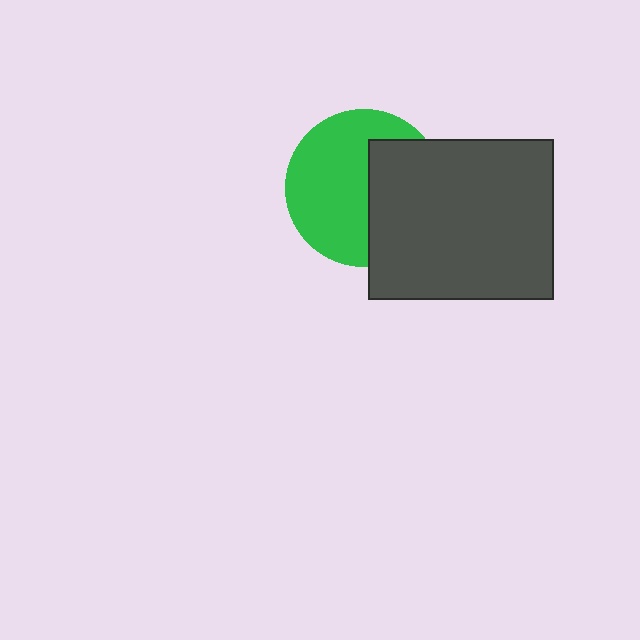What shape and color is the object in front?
The object in front is a dark gray rectangle.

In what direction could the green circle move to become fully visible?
The green circle could move left. That would shift it out from behind the dark gray rectangle entirely.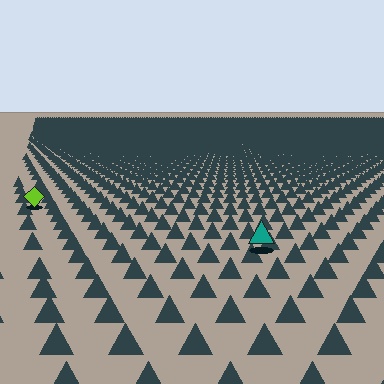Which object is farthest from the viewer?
The lime diamond is farthest from the viewer. It appears smaller and the ground texture around it is denser.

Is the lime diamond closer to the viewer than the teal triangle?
No. The teal triangle is closer — you can tell from the texture gradient: the ground texture is coarser near it.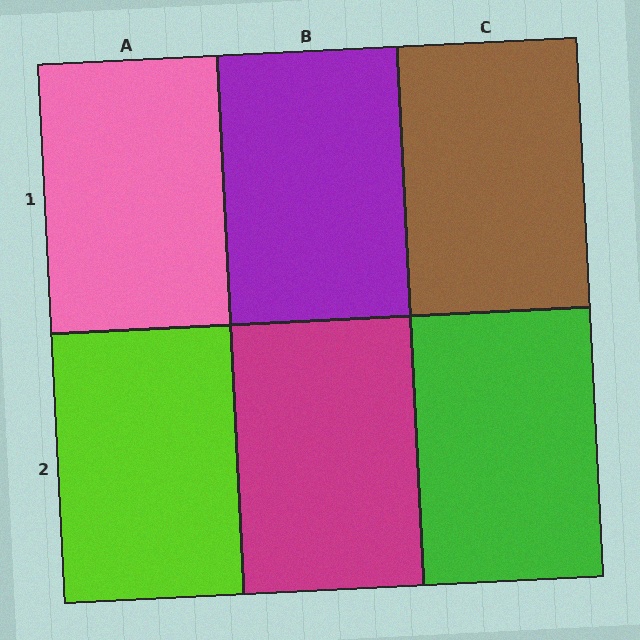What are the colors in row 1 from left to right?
Pink, purple, brown.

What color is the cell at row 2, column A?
Lime.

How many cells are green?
1 cell is green.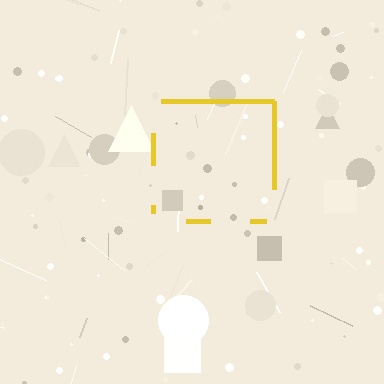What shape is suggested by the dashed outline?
The dashed outline suggests a square.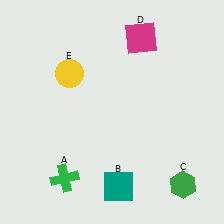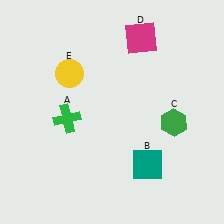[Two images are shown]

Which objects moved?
The objects that moved are: the green cross (A), the teal square (B), the green hexagon (C).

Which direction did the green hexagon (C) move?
The green hexagon (C) moved up.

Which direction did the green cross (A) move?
The green cross (A) moved up.